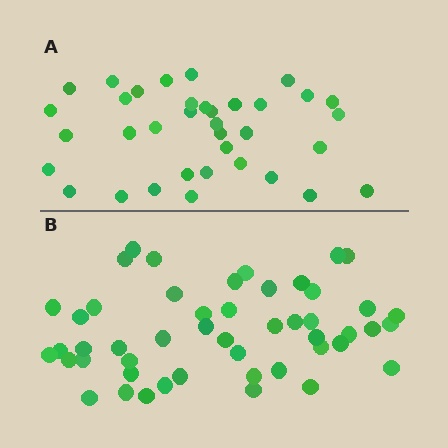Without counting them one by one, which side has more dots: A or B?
Region B (the bottom region) has more dots.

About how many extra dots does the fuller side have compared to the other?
Region B has approximately 15 more dots than region A.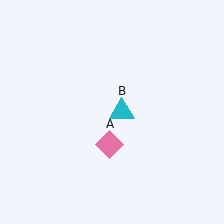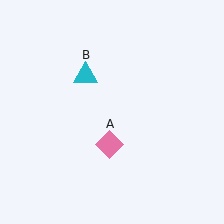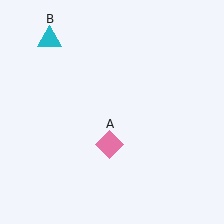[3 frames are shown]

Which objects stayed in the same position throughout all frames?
Pink diamond (object A) remained stationary.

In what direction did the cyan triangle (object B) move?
The cyan triangle (object B) moved up and to the left.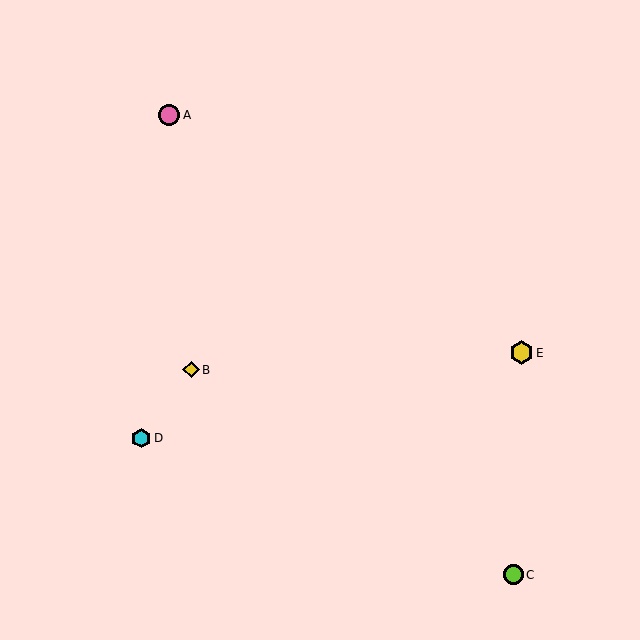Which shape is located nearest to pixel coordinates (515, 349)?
The yellow hexagon (labeled E) at (521, 353) is nearest to that location.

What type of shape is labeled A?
Shape A is a pink circle.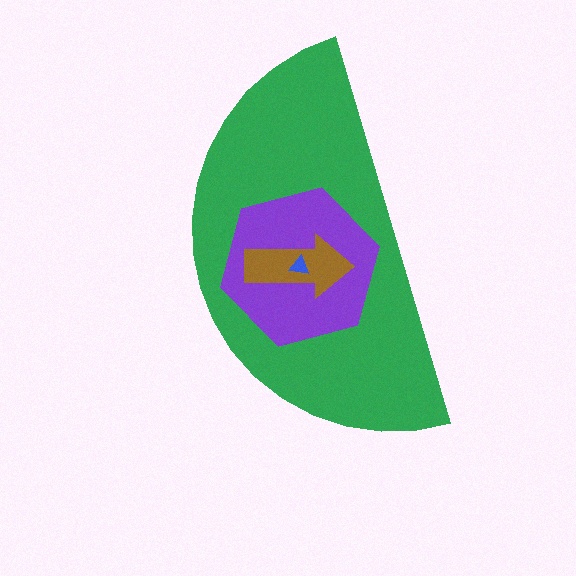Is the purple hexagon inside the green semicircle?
Yes.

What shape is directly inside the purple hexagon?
The brown arrow.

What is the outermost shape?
The green semicircle.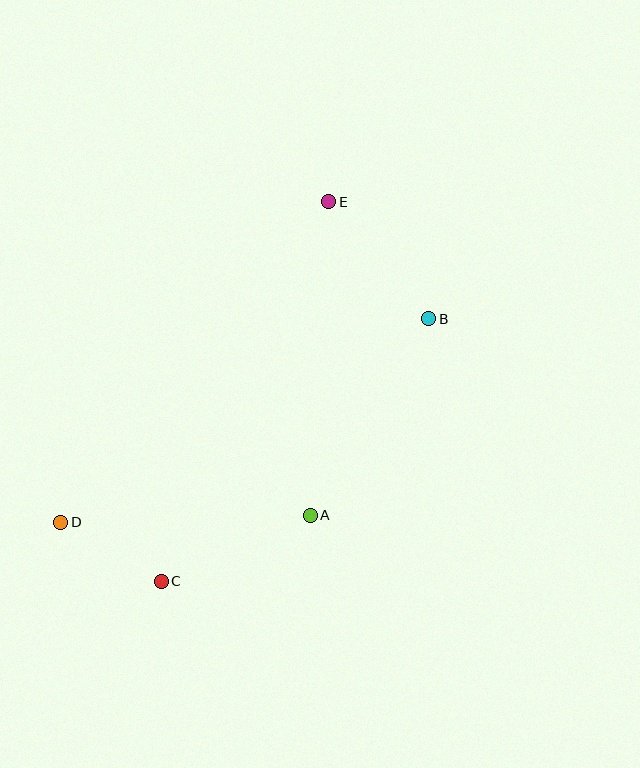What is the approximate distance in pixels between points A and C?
The distance between A and C is approximately 163 pixels.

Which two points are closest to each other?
Points C and D are closest to each other.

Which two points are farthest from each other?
Points B and D are farthest from each other.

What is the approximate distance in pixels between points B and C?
The distance between B and C is approximately 375 pixels.